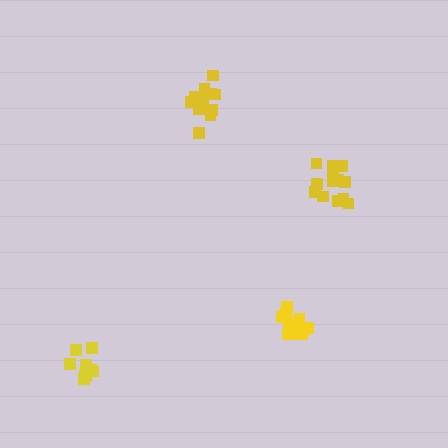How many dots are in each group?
Group 1: 13 dots, Group 2: 12 dots, Group 3: 15 dots, Group 4: 11 dots (51 total).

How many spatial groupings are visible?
There are 4 spatial groupings.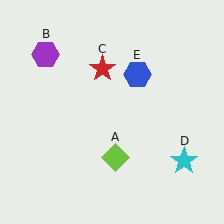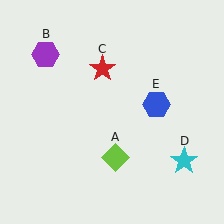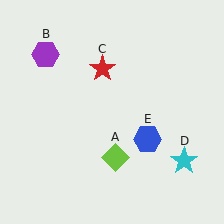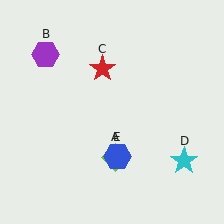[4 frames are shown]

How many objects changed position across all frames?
1 object changed position: blue hexagon (object E).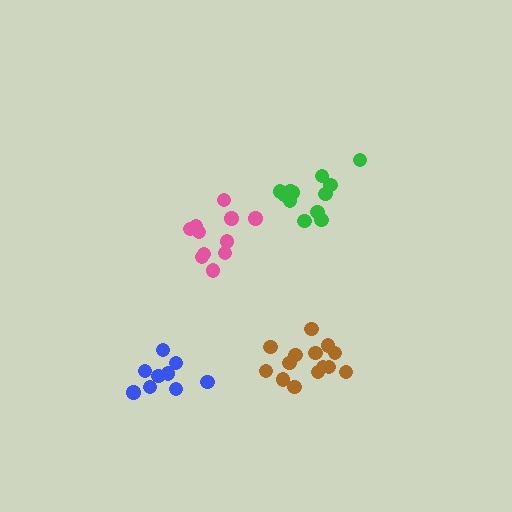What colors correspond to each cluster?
The clusters are colored: pink, brown, green, blue.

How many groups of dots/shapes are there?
There are 4 groups.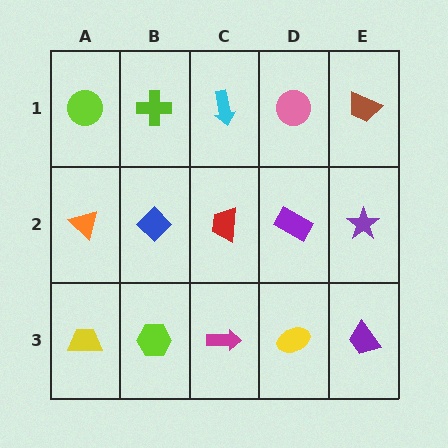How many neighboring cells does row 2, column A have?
3.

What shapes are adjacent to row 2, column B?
A lime cross (row 1, column B), a lime hexagon (row 3, column B), an orange triangle (row 2, column A), a red trapezoid (row 2, column C).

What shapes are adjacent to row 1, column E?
A purple star (row 2, column E), a pink circle (row 1, column D).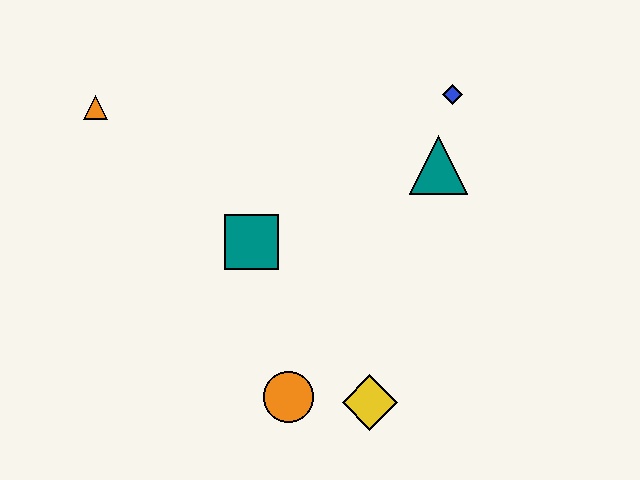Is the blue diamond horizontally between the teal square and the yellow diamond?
No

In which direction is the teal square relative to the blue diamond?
The teal square is to the left of the blue diamond.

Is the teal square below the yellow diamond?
No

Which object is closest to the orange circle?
The yellow diamond is closest to the orange circle.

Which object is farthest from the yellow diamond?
The orange triangle is farthest from the yellow diamond.